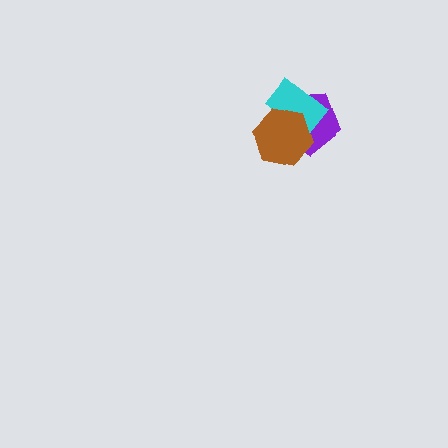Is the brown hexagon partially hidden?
No, no other shape covers it.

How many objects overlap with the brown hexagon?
2 objects overlap with the brown hexagon.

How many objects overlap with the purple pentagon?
2 objects overlap with the purple pentagon.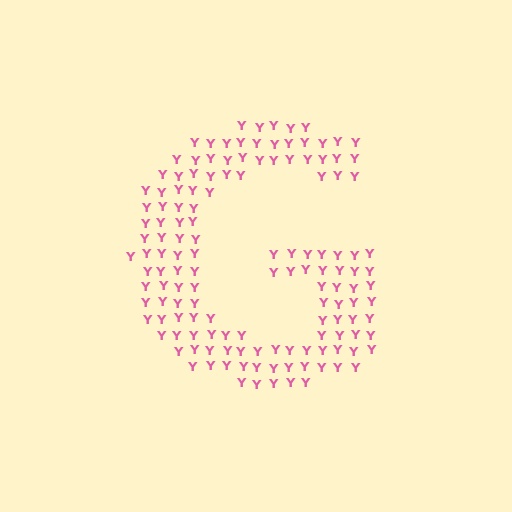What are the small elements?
The small elements are letter Y's.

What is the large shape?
The large shape is the letter G.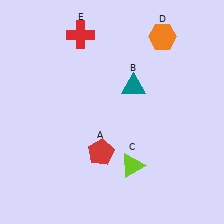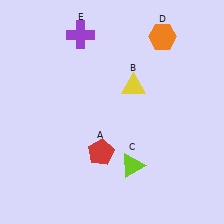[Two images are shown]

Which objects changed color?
B changed from teal to yellow. E changed from red to purple.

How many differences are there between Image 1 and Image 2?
There are 2 differences between the two images.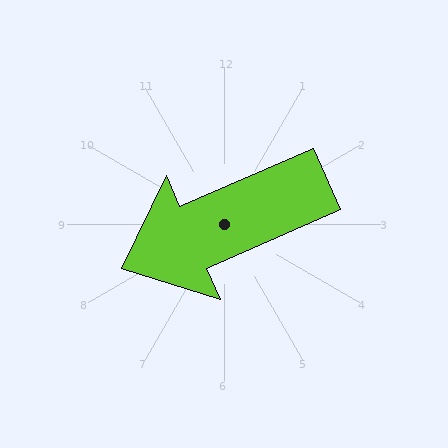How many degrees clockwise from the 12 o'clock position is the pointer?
Approximately 246 degrees.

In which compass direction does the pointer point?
Southwest.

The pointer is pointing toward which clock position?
Roughly 8 o'clock.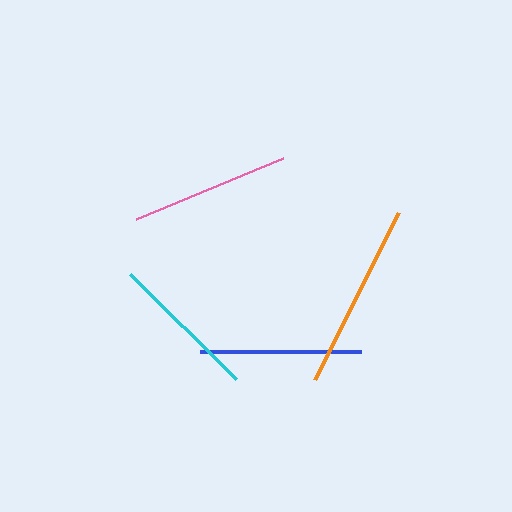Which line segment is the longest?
The orange line is the longest at approximately 188 pixels.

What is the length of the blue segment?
The blue segment is approximately 161 pixels long.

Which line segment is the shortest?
The cyan line is the shortest at approximately 149 pixels.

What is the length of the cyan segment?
The cyan segment is approximately 149 pixels long.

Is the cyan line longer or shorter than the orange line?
The orange line is longer than the cyan line.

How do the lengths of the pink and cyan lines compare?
The pink and cyan lines are approximately the same length.